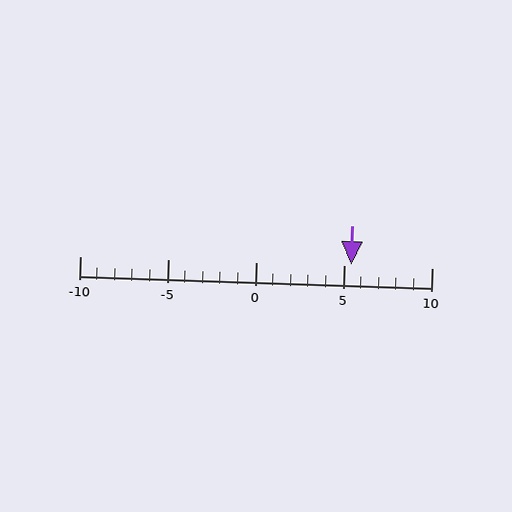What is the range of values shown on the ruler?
The ruler shows values from -10 to 10.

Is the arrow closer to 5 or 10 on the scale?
The arrow is closer to 5.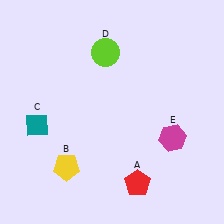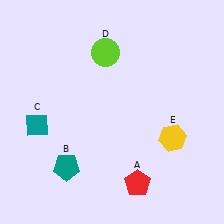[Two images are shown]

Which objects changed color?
B changed from yellow to teal. E changed from magenta to yellow.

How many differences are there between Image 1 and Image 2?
There are 2 differences between the two images.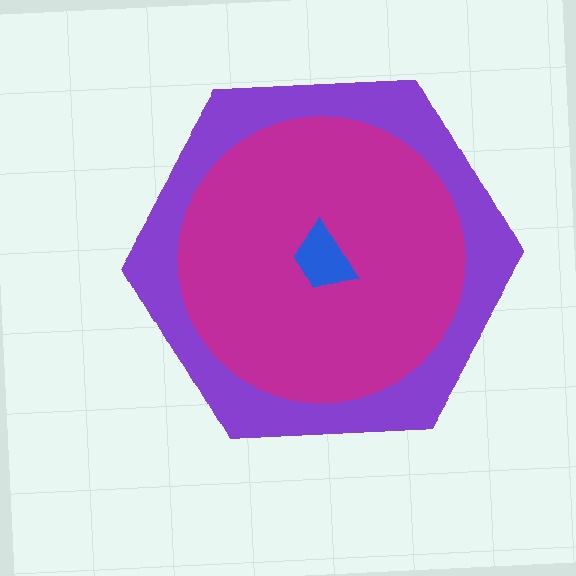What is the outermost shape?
The purple hexagon.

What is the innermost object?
The blue trapezoid.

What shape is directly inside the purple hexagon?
The magenta circle.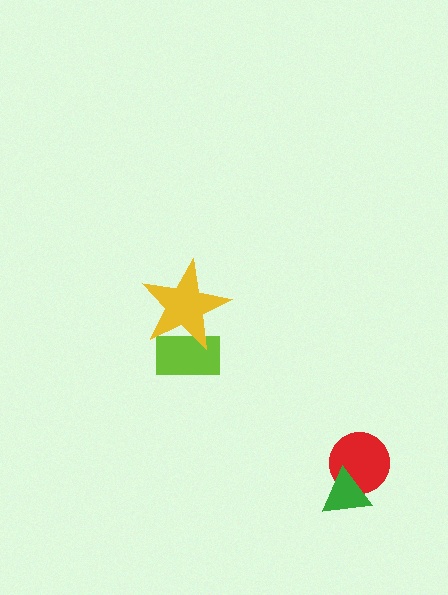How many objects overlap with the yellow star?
1 object overlaps with the yellow star.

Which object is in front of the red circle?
The green triangle is in front of the red circle.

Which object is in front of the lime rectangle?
The yellow star is in front of the lime rectangle.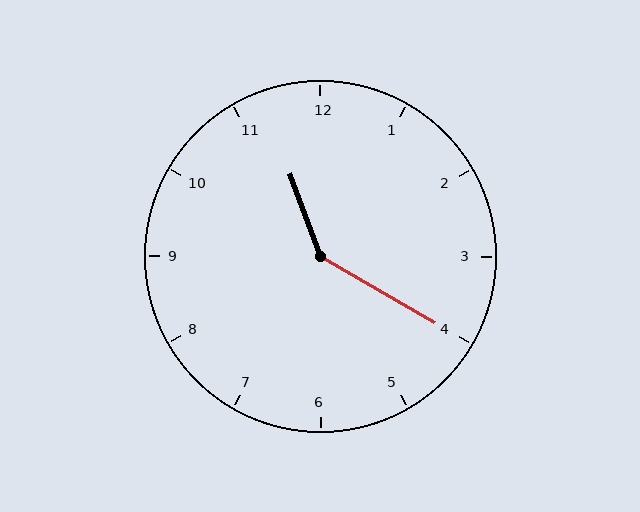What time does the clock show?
11:20.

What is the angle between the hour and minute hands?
Approximately 140 degrees.